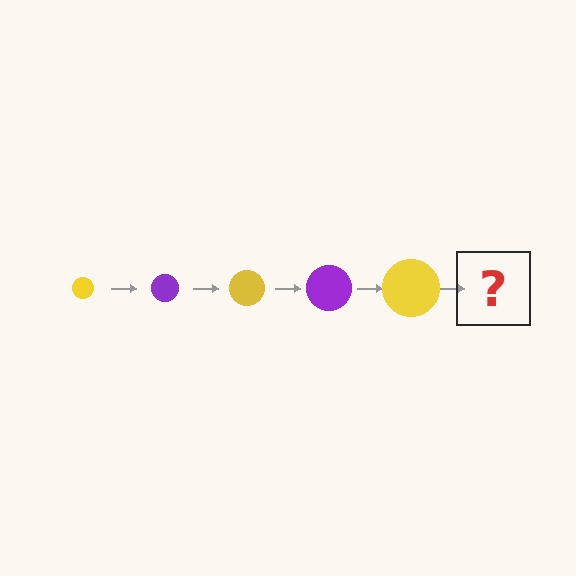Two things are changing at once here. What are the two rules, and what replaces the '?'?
The two rules are that the circle grows larger each step and the color cycles through yellow and purple. The '?' should be a purple circle, larger than the previous one.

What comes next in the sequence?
The next element should be a purple circle, larger than the previous one.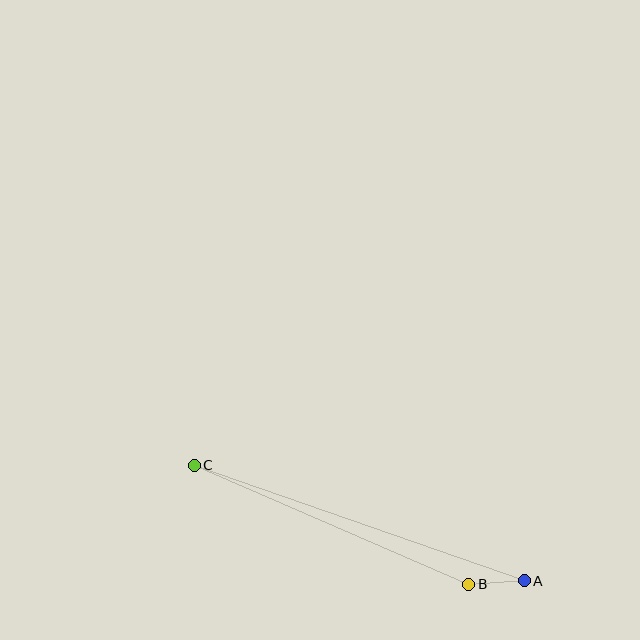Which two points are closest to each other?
Points A and B are closest to each other.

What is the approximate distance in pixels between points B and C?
The distance between B and C is approximately 299 pixels.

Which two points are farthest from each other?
Points A and C are farthest from each other.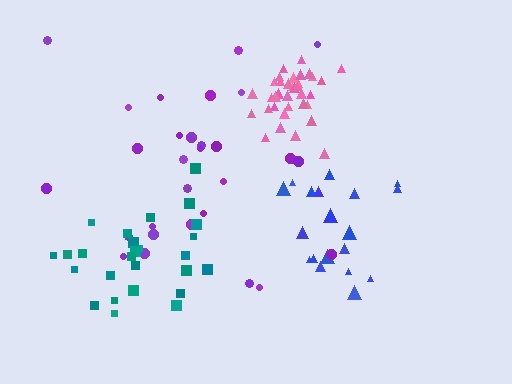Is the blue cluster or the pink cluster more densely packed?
Pink.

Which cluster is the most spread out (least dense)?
Purple.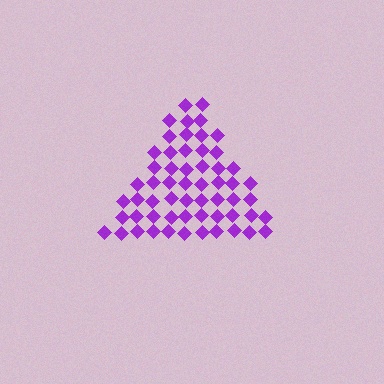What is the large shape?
The large shape is a triangle.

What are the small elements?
The small elements are diamonds.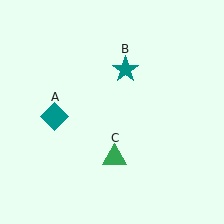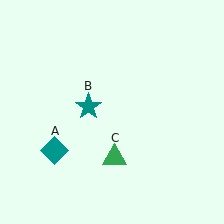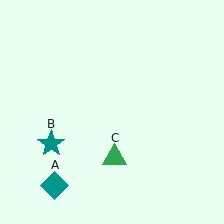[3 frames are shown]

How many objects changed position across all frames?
2 objects changed position: teal diamond (object A), teal star (object B).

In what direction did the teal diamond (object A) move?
The teal diamond (object A) moved down.